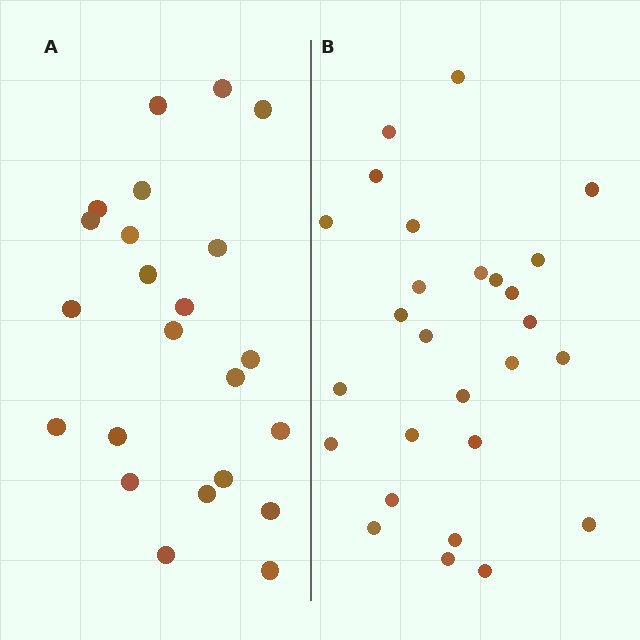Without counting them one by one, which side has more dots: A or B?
Region B (the right region) has more dots.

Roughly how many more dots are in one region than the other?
Region B has about 4 more dots than region A.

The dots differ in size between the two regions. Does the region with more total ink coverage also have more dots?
No. Region A has more total ink coverage because its dots are larger, but region B actually contains more individual dots. Total area can be misleading — the number of items is what matters here.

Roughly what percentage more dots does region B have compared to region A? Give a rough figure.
About 15% more.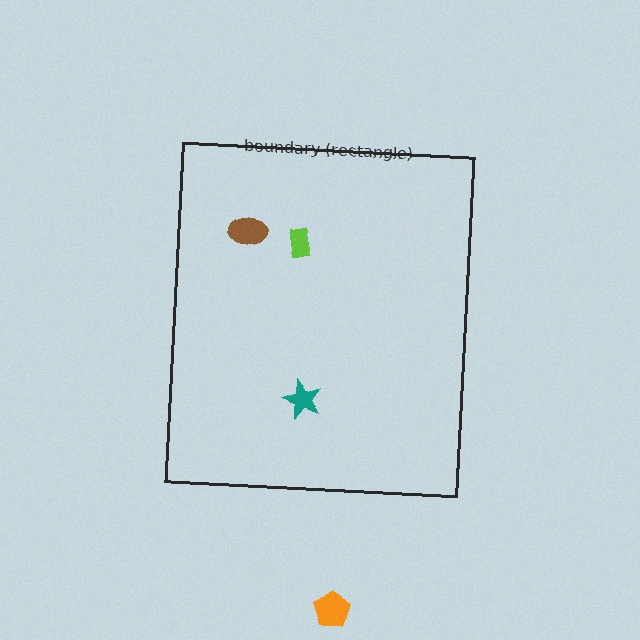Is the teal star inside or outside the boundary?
Inside.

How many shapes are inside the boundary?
3 inside, 1 outside.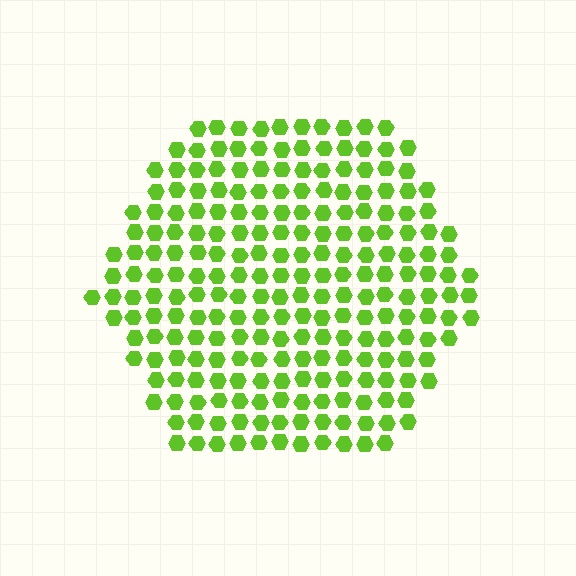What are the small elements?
The small elements are hexagons.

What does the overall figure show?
The overall figure shows a hexagon.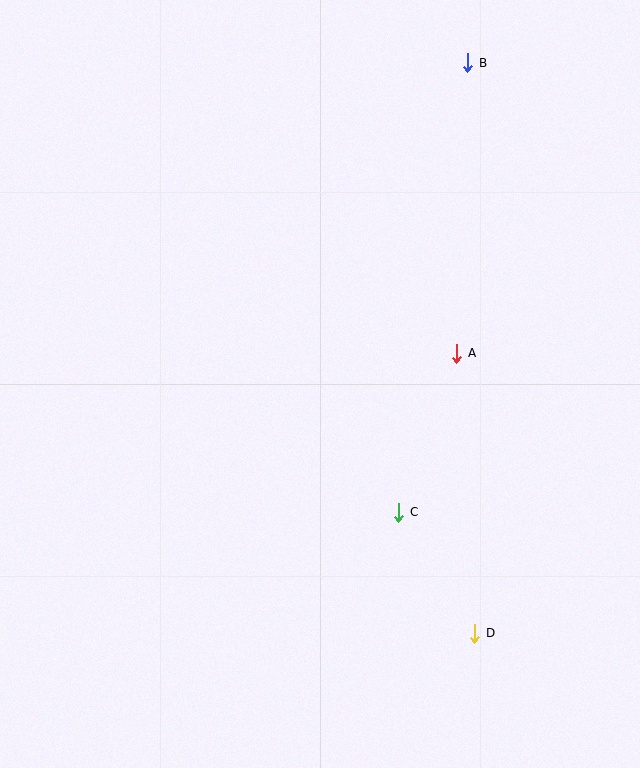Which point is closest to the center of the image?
Point A at (457, 353) is closest to the center.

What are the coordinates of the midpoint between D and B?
The midpoint between D and B is at (471, 348).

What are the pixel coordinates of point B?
Point B is at (468, 63).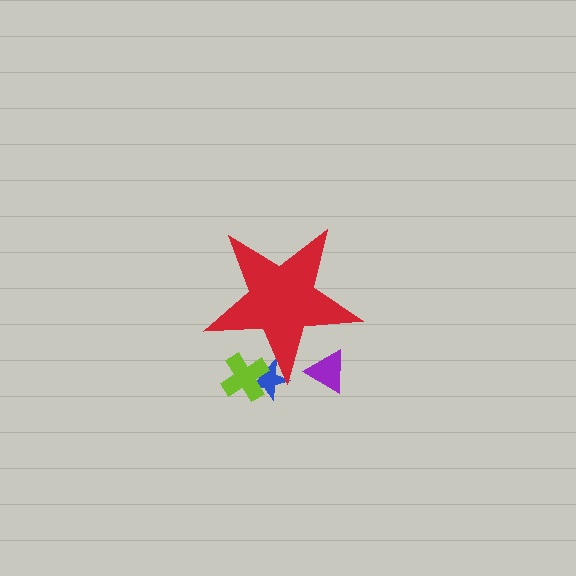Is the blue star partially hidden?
Yes, the blue star is partially hidden behind the red star.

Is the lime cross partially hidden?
Yes, the lime cross is partially hidden behind the red star.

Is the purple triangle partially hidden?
Yes, the purple triangle is partially hidden behind the red star.